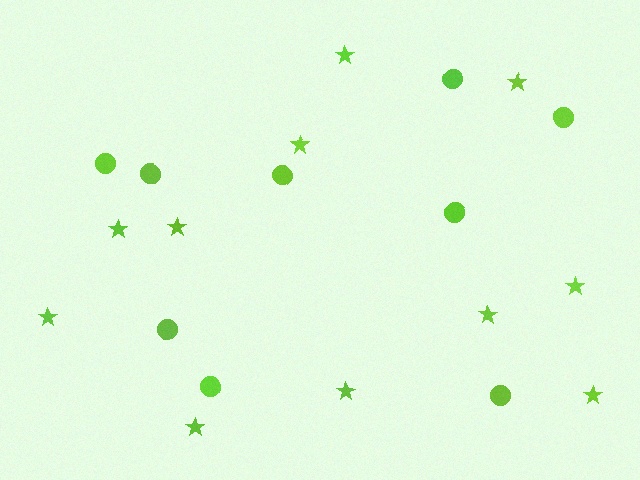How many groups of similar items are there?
There are 2 groups: one group of circles (9) and one group of stars (11).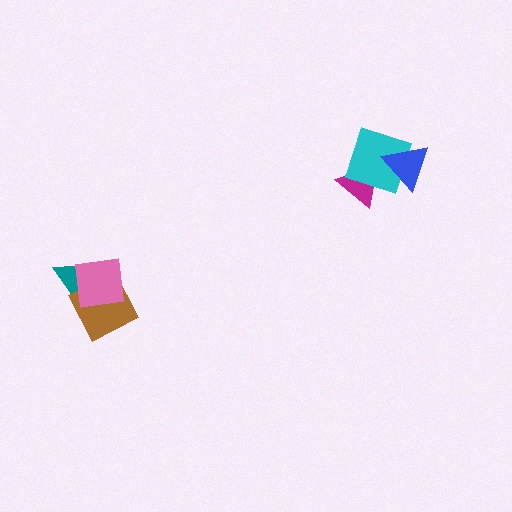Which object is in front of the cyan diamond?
The blue triangle is in front of the cyan diamond.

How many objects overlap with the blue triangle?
1 object overlaps with the blue triangle.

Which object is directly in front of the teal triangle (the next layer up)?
The brown diamond is directly in front of the teal triangle.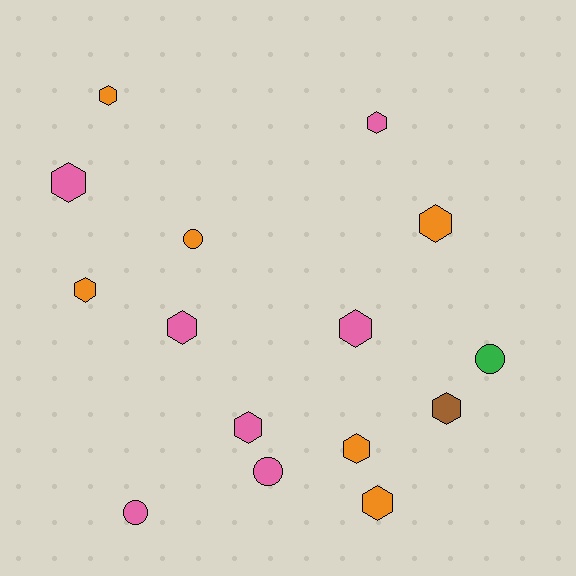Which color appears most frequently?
Pink, with 7 objects.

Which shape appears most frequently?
Hexagon, with 11 objects.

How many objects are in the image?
There are 15 objects.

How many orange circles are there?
There is 1 orange circle.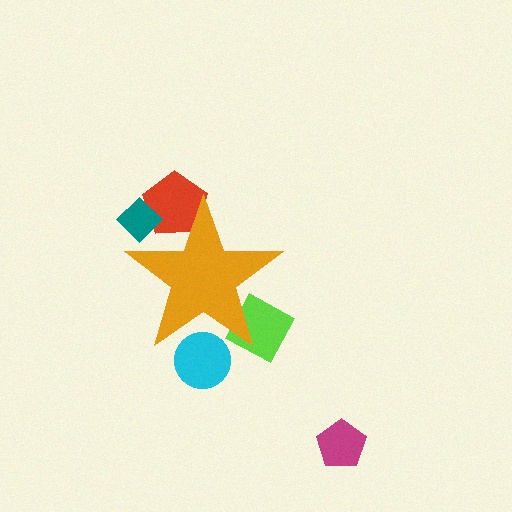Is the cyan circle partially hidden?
Yes, the cyan circle is partially hidden behind the orange star.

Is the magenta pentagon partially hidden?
No, the magenta pentagon is fully visible.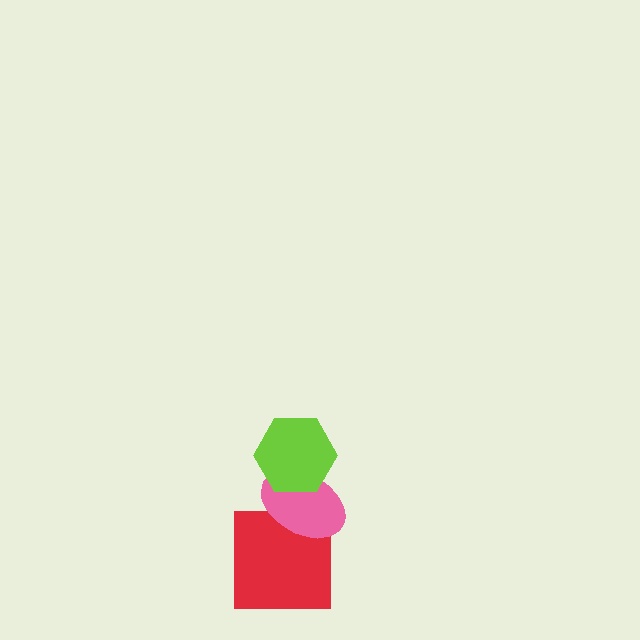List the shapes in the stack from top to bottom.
From top to bottom: the lime hexagon, the pink ellipse, the red square.